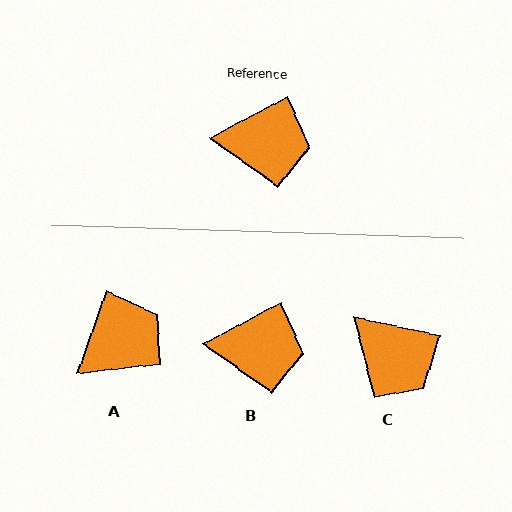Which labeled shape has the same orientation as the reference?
B.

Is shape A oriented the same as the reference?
No, it is off by about 43 degrees.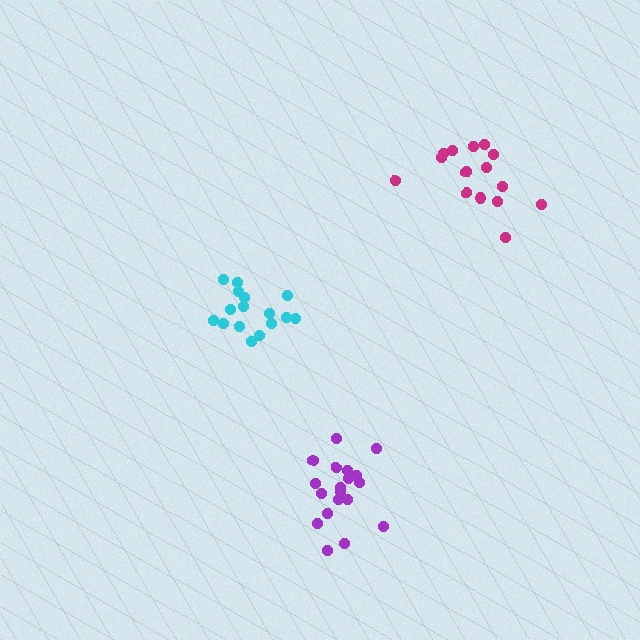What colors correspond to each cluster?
The clusters are colored: magenta, purple, cyan.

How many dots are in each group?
Group 1: 16 dots, Group 2: 19 dots, Group 3: 16 dots (51 total).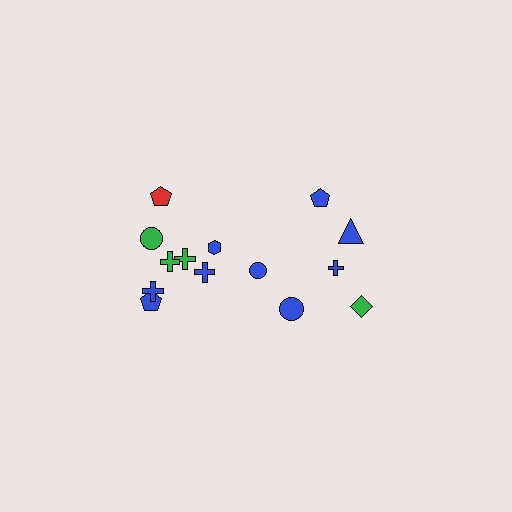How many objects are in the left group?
There are 8 objects.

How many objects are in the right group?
There are 6 objects.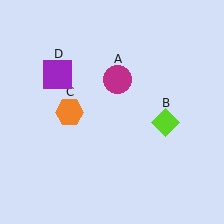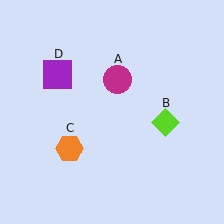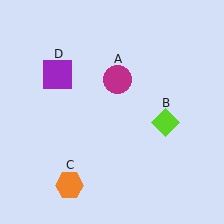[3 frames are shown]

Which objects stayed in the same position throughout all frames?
Magenta circle (object A) and lime diamond (object B) and purple square (object D) remained stationary.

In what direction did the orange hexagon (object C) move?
The orange hexagon (object C) moved down.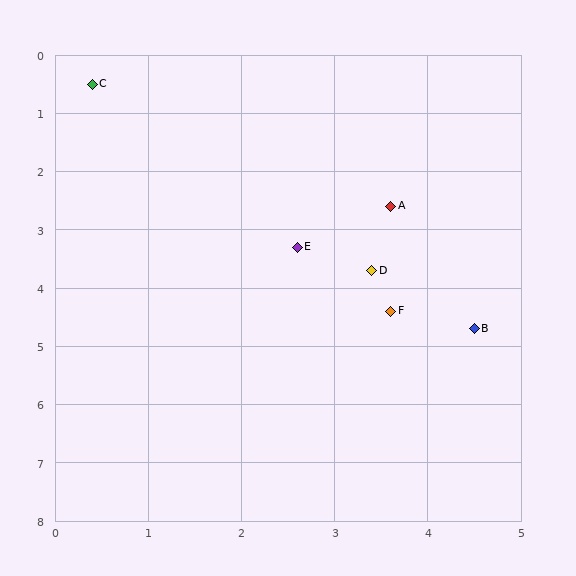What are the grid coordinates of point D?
Point D is at approximately (3.4, 3.7).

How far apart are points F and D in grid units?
Points F and D are about 0.7 grid units apart.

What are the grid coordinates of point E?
Point E is at approximately (2.6, 3.3).